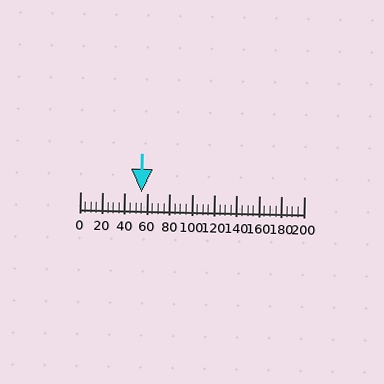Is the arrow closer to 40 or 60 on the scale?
The arrow is closer to 60.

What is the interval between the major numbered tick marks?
The major tick marks are spaced 20 units apart.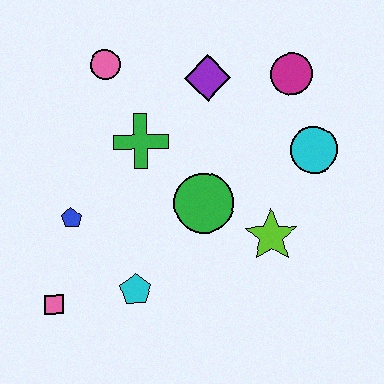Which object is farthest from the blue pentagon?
The magenta circle is farthest from the blue pentagon.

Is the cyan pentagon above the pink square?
Yes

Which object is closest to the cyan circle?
The magenta circle is closest to the cyan circle.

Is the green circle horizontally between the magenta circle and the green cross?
Yes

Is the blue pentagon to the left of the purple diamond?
Yes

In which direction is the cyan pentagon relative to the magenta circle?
The cyan pentagon is below the magenta circle.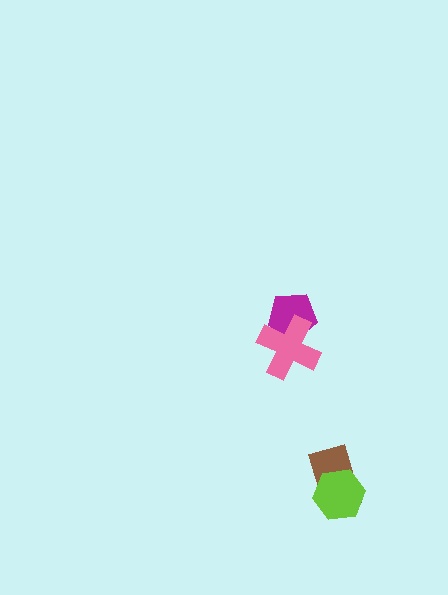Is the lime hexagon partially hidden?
No, no other shape covers it.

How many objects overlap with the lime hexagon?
1 object overlaps with the lime hexagon.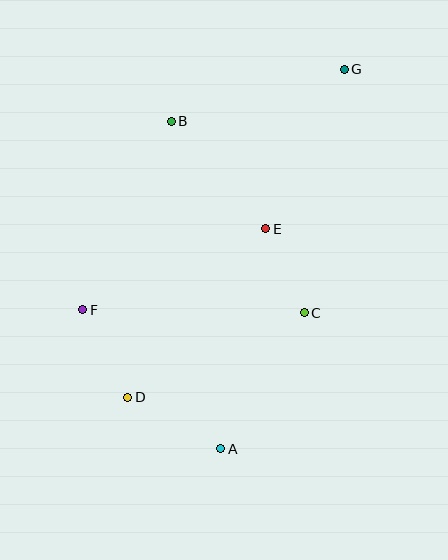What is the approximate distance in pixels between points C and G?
The distance between C and G is approximately 247 pixels.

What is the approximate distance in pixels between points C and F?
The distance between C and F is approximately 221 pixels.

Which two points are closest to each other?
Points C and E are closest to each other.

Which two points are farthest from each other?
Points A and G are farthest from each other.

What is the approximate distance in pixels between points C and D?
The distance between C and D is approximately 196 pixels.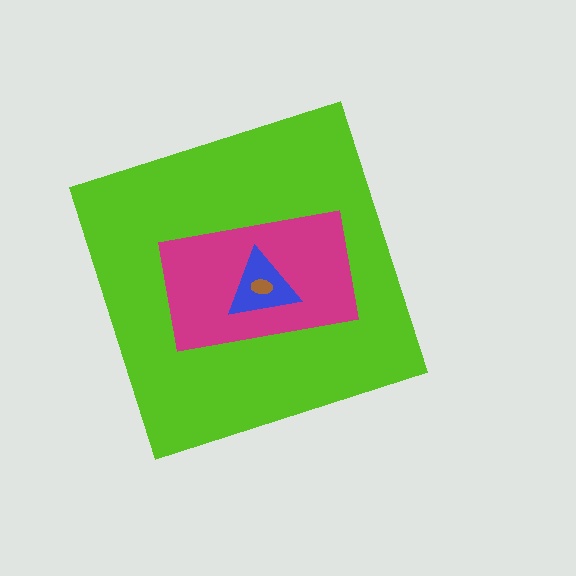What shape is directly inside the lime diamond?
The magenta rectangle.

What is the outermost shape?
The lime diamond.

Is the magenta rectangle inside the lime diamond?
Yes.